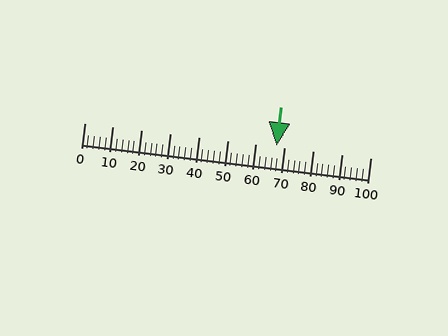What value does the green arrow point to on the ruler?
The green arrow points to approximately 67.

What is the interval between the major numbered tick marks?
The major tick marks are spaced 10 units apart.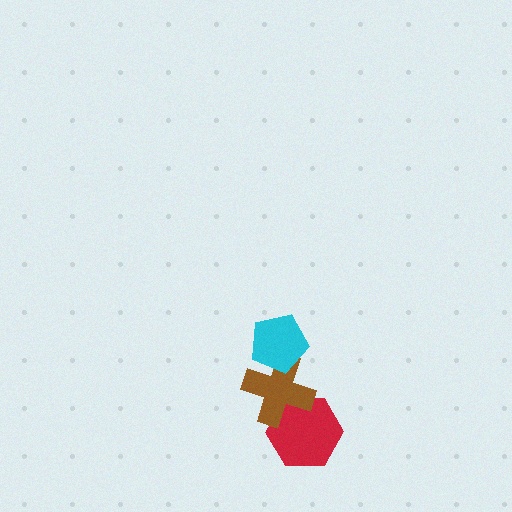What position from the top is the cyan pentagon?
The cyan pentagon is 1st from the top.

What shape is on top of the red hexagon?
The brown cross is on top of the red hexagon.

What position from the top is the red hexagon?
The red hexagon is 3rd from the top.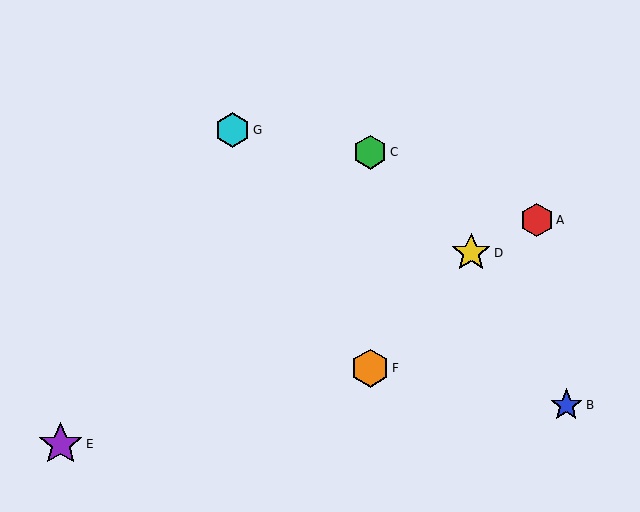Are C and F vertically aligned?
Yes, both are at x≈370.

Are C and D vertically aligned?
No, C is at x≈370 and D is at x≈471.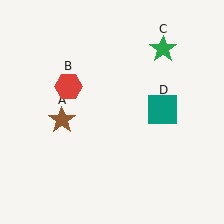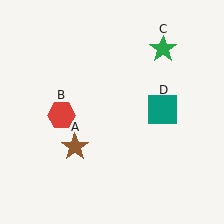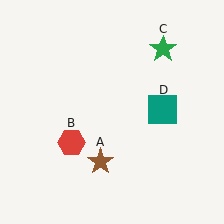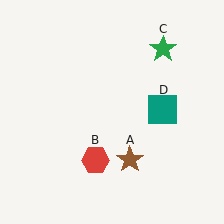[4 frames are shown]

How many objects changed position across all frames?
2 objects changed position: brown star (object A), red hexagon (object B).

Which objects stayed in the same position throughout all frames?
Green star (object C) and teal square (object D) remained stationary.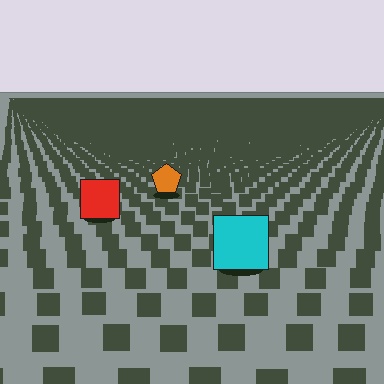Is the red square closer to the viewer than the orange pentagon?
Yes. The red square is closer — you can tell from the texture gradient: the ground texture is coarser near it.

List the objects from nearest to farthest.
From nearest to farthest: the cyan square, the red square, the orange pentagon.